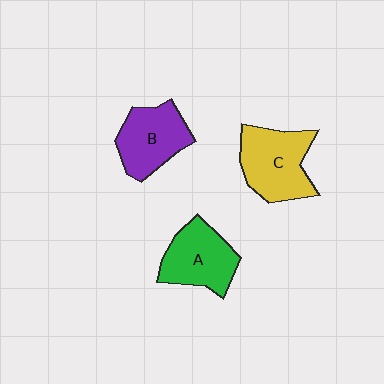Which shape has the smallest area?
Shape B (purple).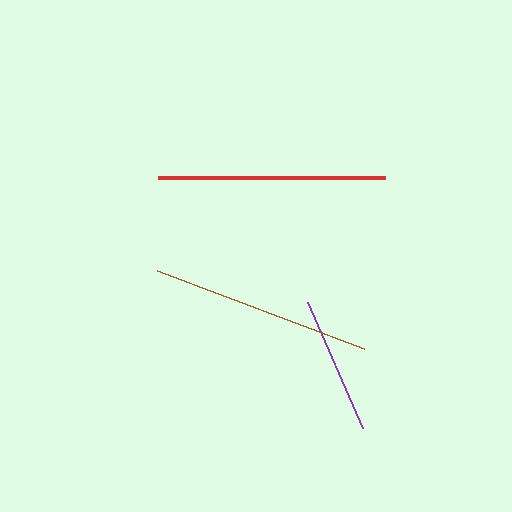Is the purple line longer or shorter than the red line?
The red line is longer than the purple line.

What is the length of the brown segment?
The brown segment is approximately 221 pixels long.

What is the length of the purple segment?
The purple segment is approximately 137 pixels long.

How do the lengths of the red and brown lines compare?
The red and brown lines are approximately the same length.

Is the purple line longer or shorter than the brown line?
The brown line is longer than the purple line.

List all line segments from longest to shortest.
From longest to shortest: red, brown, purple.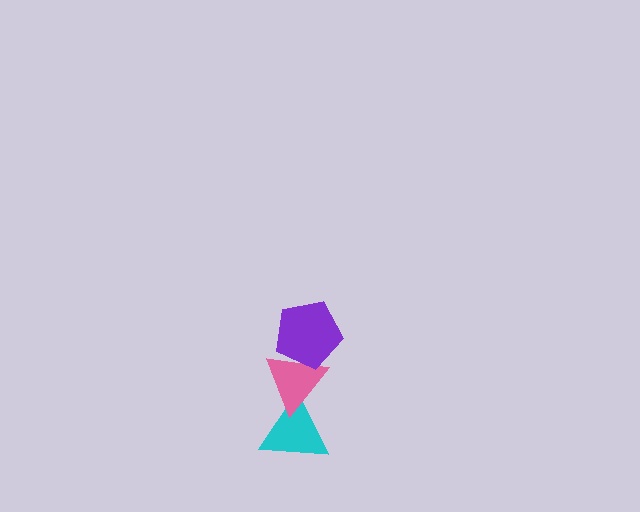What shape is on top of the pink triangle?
The purple pentagon is on top of the pink triangle.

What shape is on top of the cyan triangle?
The pink triangle is on top of the cyan triangle.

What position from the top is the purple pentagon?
The purple pentagon is 1st from the top.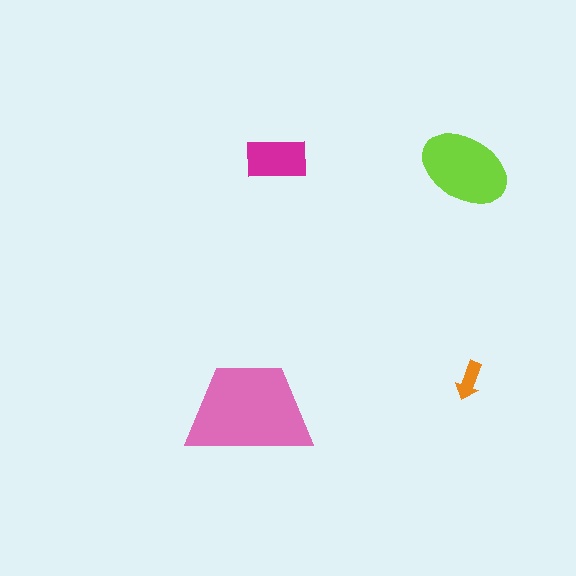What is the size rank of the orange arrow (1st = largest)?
4th.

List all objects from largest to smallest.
The pink trapezoid, the lime ellipse, the magenta rectangle, the orange arrow.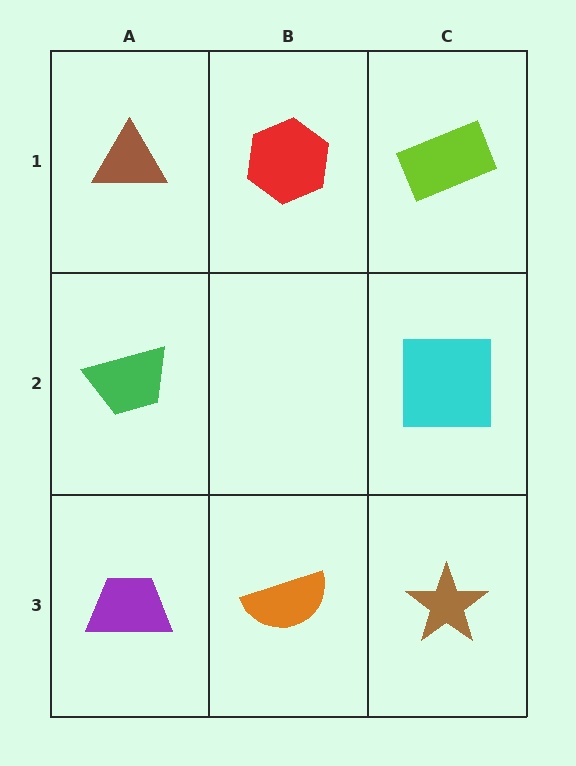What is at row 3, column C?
A brown star.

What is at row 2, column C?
A cyan square.